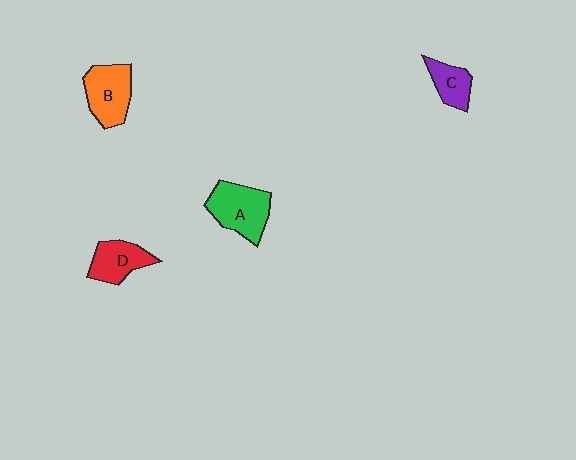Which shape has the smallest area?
Shape C (purple).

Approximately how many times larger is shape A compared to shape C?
Approximately 1.8 times.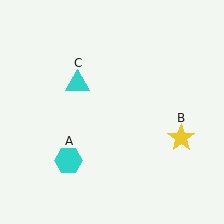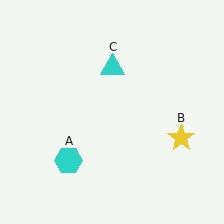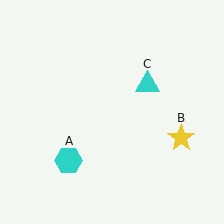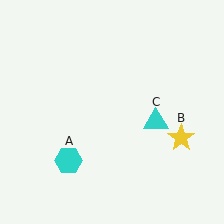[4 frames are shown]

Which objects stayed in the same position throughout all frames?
Cyan hexagon (object A) and yellow star (object B) remained stationary.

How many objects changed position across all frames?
1 object changed position: cyan triangle (object C).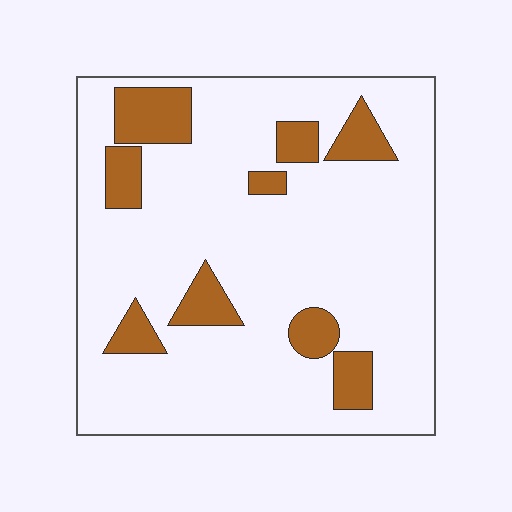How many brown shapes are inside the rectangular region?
9.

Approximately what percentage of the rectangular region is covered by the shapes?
Approximately 15%.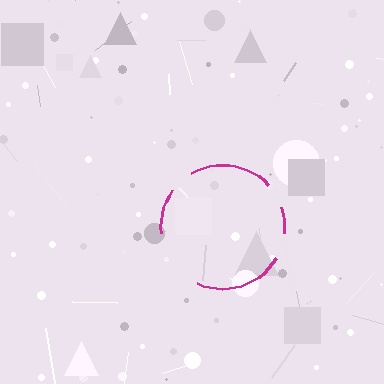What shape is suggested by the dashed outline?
The dashed outline suggests a circle.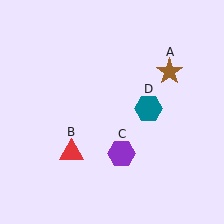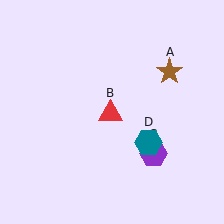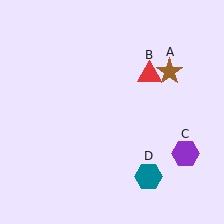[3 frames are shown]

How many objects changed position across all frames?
3 objects changed position: red triangle (object B), purple hexagon (object C), teal hexagon (object D).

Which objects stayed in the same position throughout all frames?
Brown star (object A) remained stationary.